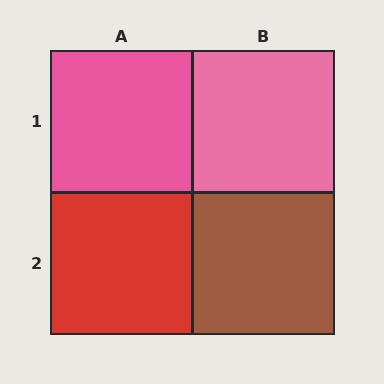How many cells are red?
1 cell is red.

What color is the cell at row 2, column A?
Red.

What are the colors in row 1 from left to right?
Pink, pink.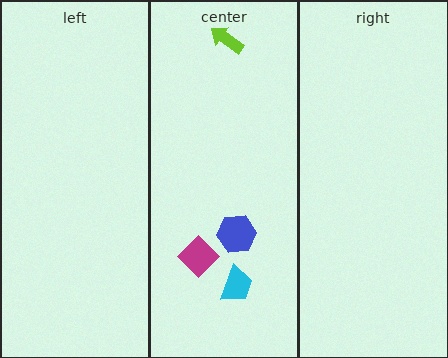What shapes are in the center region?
The magenta diamond, the cyan trapezoid, the lime arrow, the blue hexagon.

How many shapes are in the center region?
4.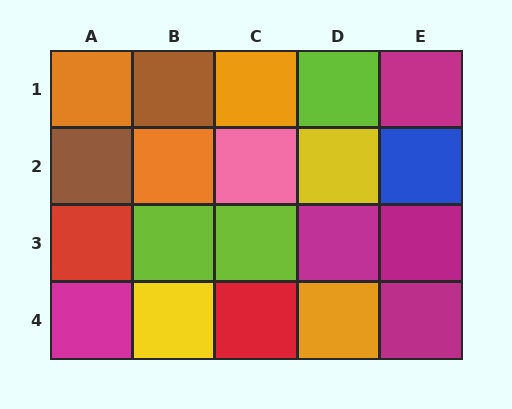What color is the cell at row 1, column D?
Lime.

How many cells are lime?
3 cells are lime.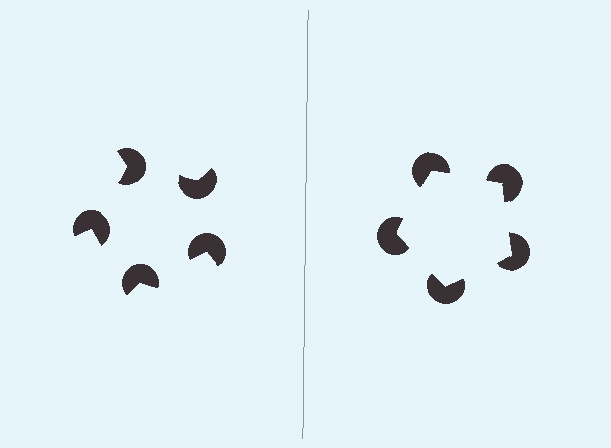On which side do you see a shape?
An illusory pentagon appears on the right side. On the left side the wedge cuts are rotated, so no coherent shape forms.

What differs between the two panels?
The pac-man discs are positioned identically on both sides; only the wedge orientations differ. On the right they align to a pentagon; on the left they are misaligned.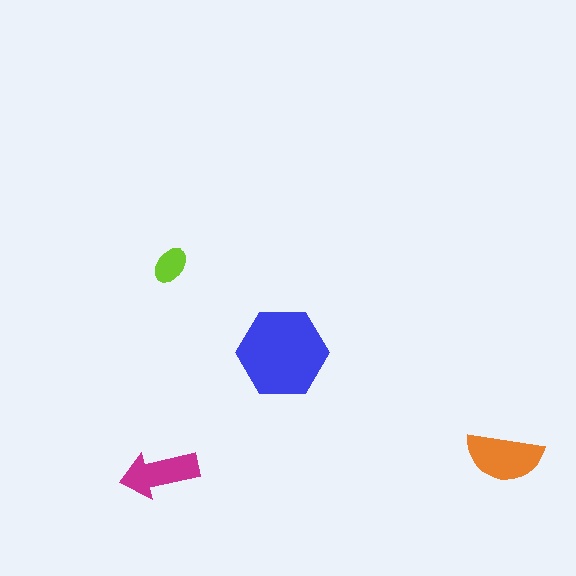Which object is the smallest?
The lime ellipse.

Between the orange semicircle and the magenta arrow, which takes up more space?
The orange semicircle.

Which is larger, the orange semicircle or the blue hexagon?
The blue hexagon.